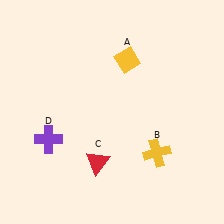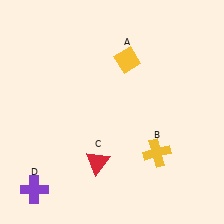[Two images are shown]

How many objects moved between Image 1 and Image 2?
1 object moved between the two images.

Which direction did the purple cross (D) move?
The purple cross (D) moved down.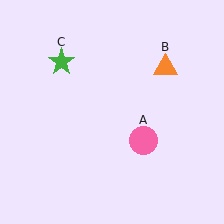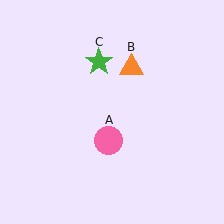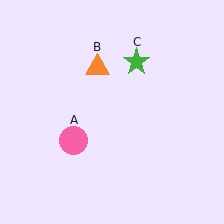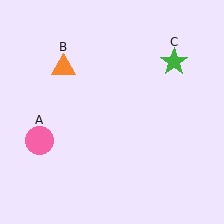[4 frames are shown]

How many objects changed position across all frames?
3 objects changed position: pink circle (object A), orange triangle (object B), green star (object C).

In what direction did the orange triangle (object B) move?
The orange triangle (object B) moved left.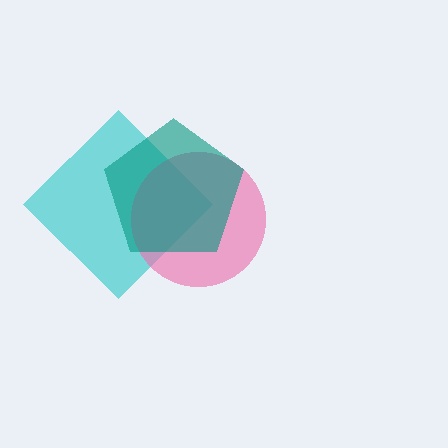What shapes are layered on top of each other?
The layered shapes are: a cyan diamond, a pink circle, a teal pentagon.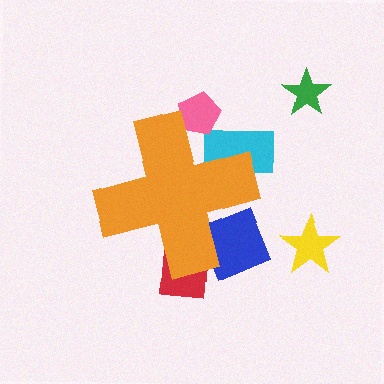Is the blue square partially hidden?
Yes, the blue square is partially hidden behind the orange cross.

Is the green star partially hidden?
No, the green star is fully visible.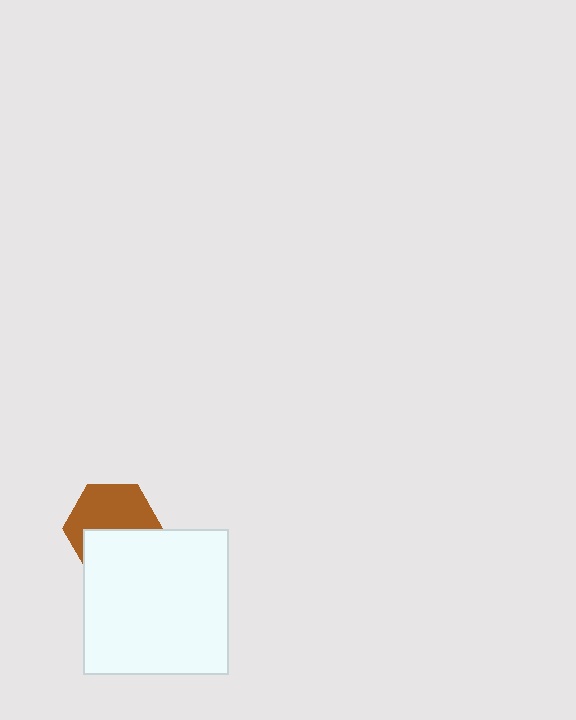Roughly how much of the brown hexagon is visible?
About half of it is visible (roughly 58%).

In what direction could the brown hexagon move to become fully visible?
The brown hexagon could move up. That would shift it out from behind the white square entirely.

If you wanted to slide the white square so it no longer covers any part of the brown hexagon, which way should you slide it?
Slide it down — that is the most direct way to separate the two shapes.